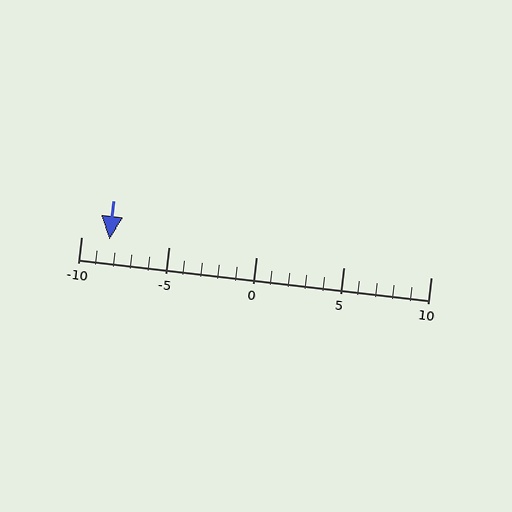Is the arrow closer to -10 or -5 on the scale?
The arrow is closer to -10.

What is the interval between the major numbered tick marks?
The major tick marks are spaced 5 units apart.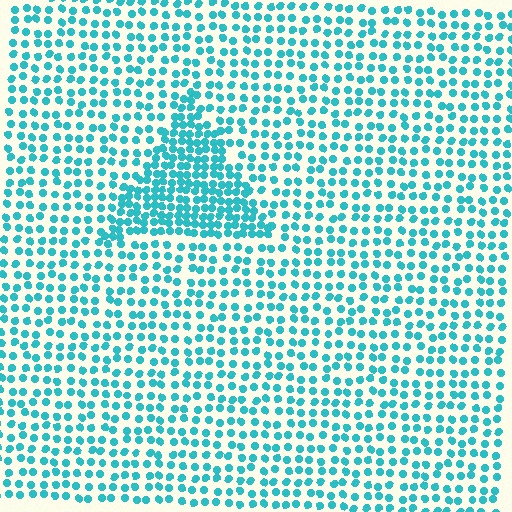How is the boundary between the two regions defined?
The boundary is defined by a change in element density (approximately 2.0x ratio). All elements are the same color, size, and shape.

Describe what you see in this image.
The image contains small cyan elements arranged at two different densities. A triangle-shaped region is visible where the elements are more densely packed than the surrounding area.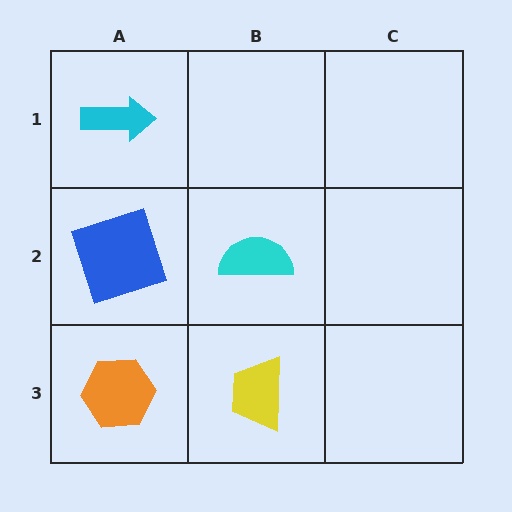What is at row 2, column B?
A cyan semicircle.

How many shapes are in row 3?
2 shapes.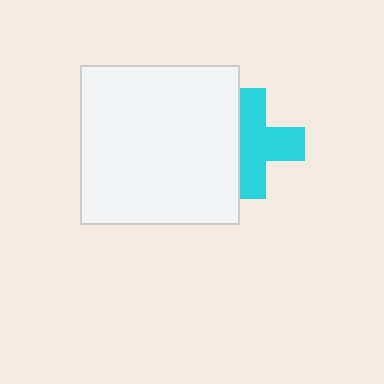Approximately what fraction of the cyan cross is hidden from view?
Roughly 34% of the cyan cross is hidden behind the white square.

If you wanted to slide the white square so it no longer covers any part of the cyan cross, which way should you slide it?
Slide it left — that is the most direct way to separate the two shapes.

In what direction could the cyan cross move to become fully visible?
The cyan cross could move right. That would shift it out from behind the white square entirely.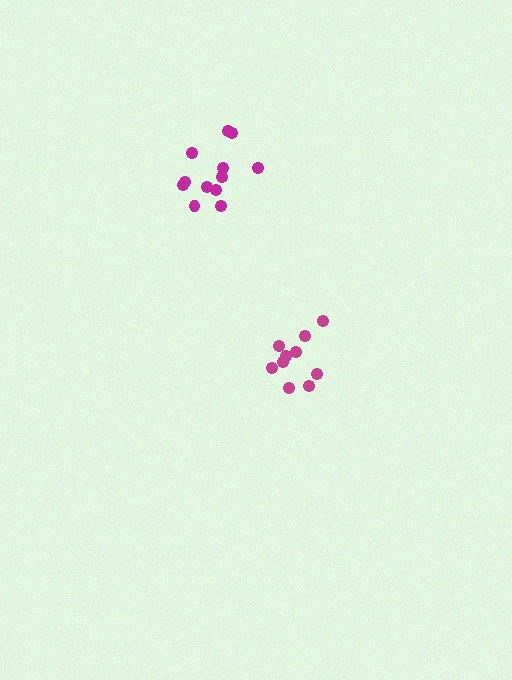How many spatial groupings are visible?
There are 2 spatial groupings.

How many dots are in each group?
Group 1: 12 dots, Group 2: 10 dots (22 total).